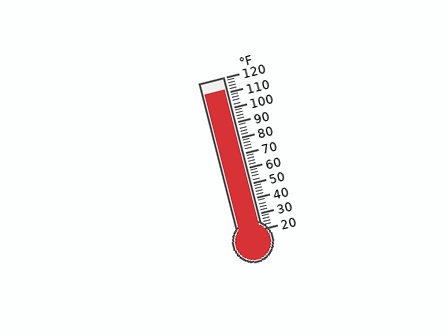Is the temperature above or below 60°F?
The temperature is above 60°F.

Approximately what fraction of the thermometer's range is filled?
The thermometer is filled to approximately 90% of its range.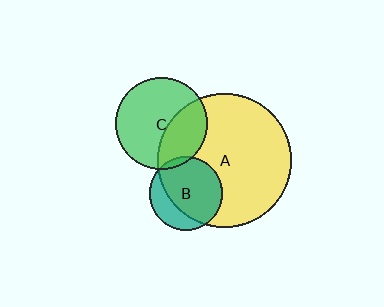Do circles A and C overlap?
Yes.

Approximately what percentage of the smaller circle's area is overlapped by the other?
Approximately 35%.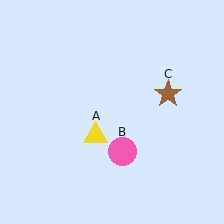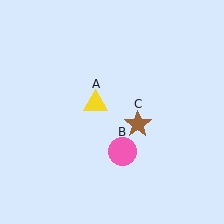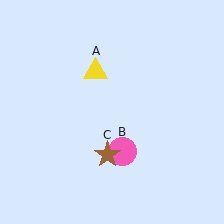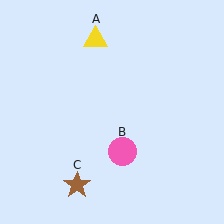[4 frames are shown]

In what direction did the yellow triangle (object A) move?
The yellow triangle (object A) moved up.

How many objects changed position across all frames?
2 objects changed position: yellow triangle (object A), brown star (object C).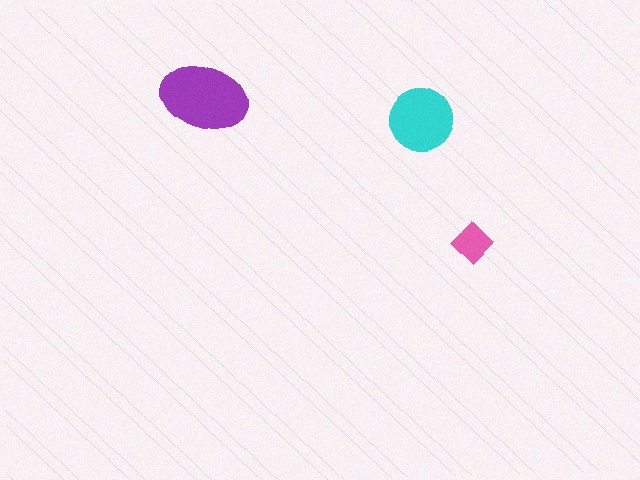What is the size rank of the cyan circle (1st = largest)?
2nd.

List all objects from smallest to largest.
The pink diamond, the cyan circle, the purple ellipse.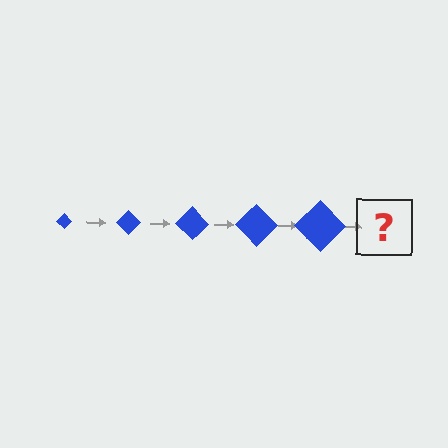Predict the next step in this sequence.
The next step is a blue diamond, larger than the previous one.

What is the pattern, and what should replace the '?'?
The pattern is that the diamond gets progressively larger each step. The '?' should be a blue diamond, larger than the previous one.